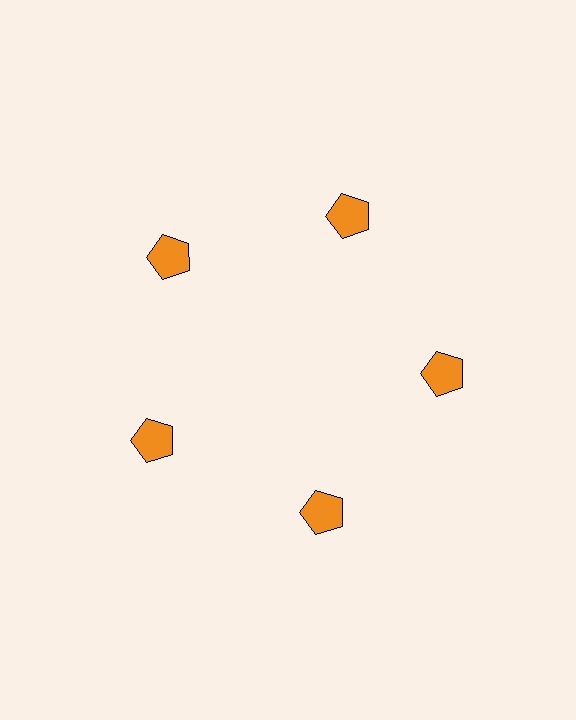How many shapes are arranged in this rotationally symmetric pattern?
There are 5 shapes, arranged in 5 groups of 1.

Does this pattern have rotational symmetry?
Yes, this pattern has 5-fold rotational symmetry. It looks the same after rotating 72 degrees around the center.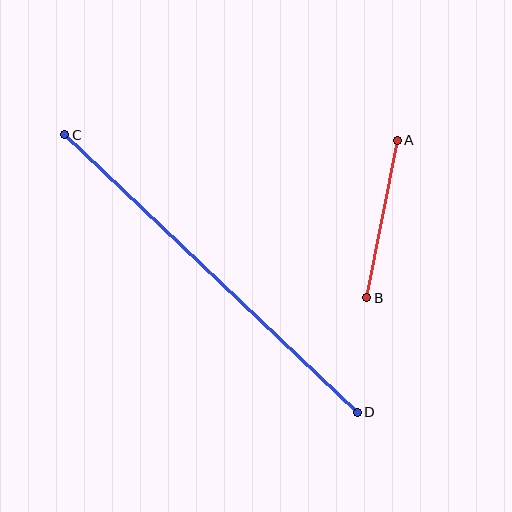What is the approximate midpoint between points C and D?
The midpoint is at approximately (211, 274) pixels.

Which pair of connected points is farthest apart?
Points C and D are farthest apart.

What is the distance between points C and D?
The distance is approximately 403 pixels.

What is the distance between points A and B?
The distance is approximately 160 pixels.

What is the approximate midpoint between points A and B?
The midpoint is at approximately (382, 219) pixels.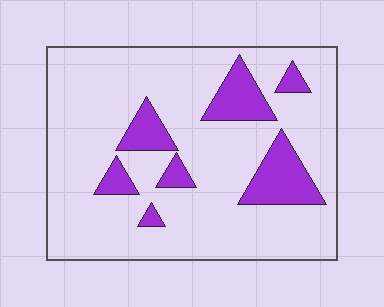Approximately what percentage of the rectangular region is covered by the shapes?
Approximately 15%.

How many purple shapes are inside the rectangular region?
7.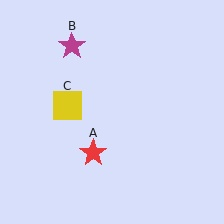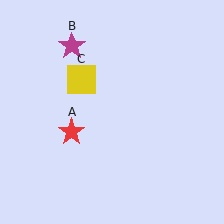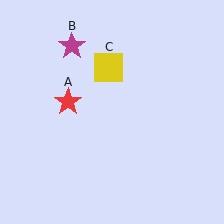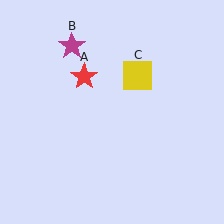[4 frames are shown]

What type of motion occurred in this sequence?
The red star (object A), yellow square (object C) rotated clockwise around the center of the scene.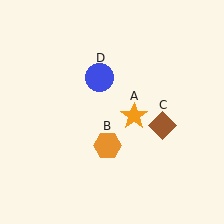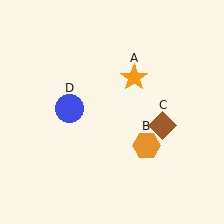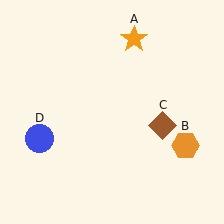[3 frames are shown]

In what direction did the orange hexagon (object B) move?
The orange hexagon (object B) moved right.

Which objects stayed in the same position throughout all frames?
Brown diamond (object C) remained stationary.